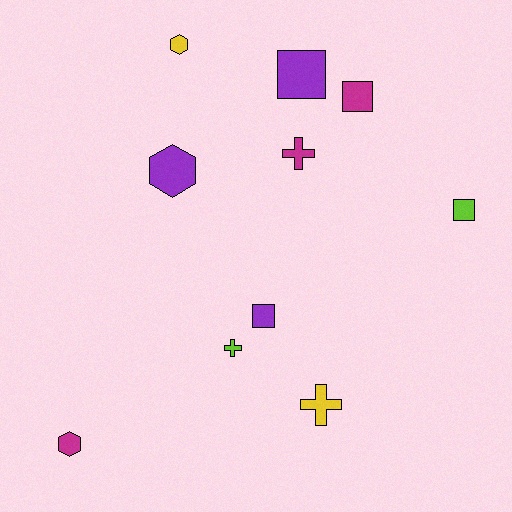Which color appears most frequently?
Purple, with 3 objects.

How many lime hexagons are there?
There are no lime hexagons.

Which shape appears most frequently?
Square, with 4 objects.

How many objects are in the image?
There are 10 objects.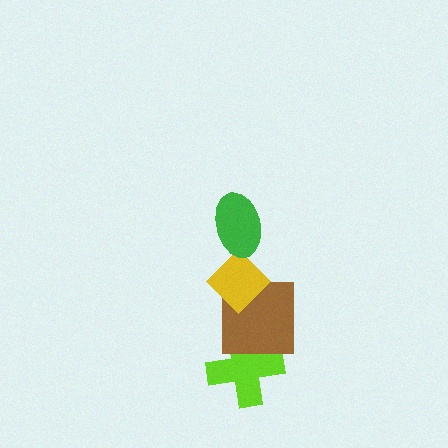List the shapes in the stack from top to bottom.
From top to bottom: the green ellipse, the yellow diamond, the brown square, the lime cross.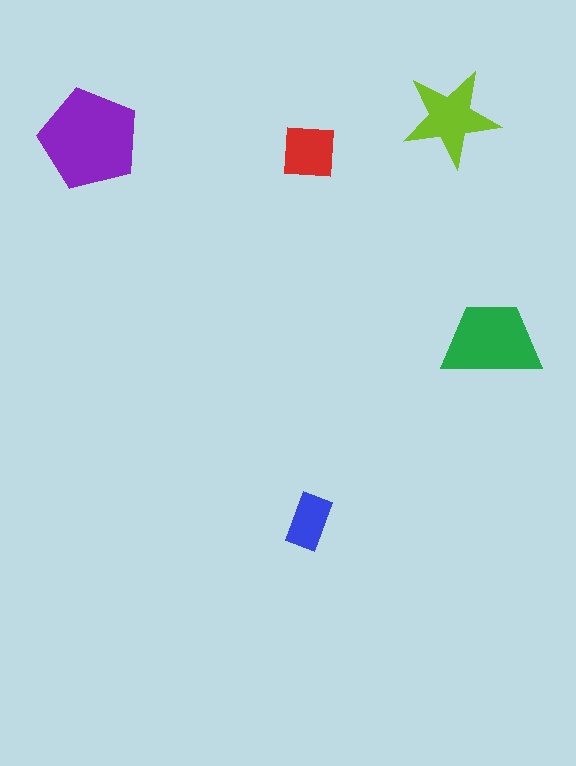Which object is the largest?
The purple pentagon.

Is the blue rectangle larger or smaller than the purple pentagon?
Smaller.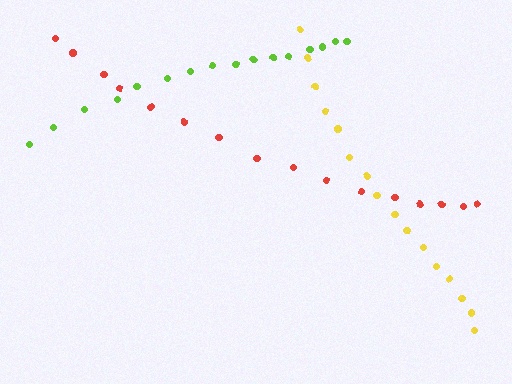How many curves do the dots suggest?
There are 3 distinct paths.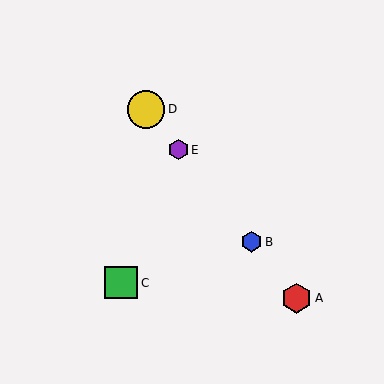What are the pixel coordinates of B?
Object B is at (251, 242).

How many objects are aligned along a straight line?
4 objects (A, B, D, E) are aligned along a straight line.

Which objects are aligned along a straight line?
Objects A, B, D, E are aligned along a straight line.